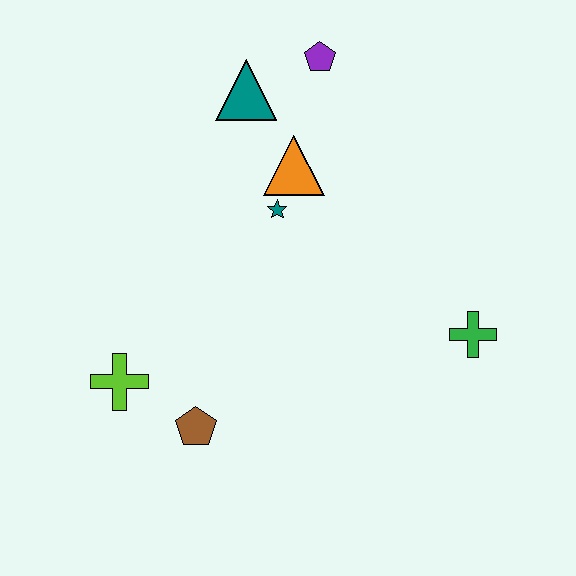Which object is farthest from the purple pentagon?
The brown pentagon is farthest from the purple pentagon.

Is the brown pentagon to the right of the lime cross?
Yes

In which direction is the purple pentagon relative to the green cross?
The purple pentagon is above the green cross.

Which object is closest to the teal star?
The orange triangle is closest to the teal star.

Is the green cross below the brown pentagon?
No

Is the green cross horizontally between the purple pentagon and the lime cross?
No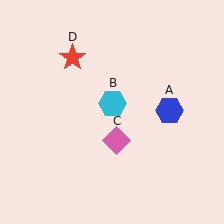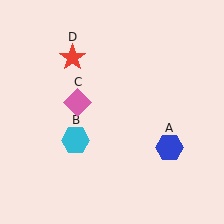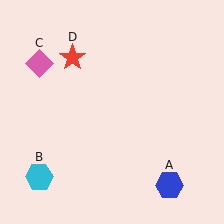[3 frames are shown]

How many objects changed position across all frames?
3 objects changed position: blue hexagon (object A), cyan hexagon (object B), pink diamond (object C).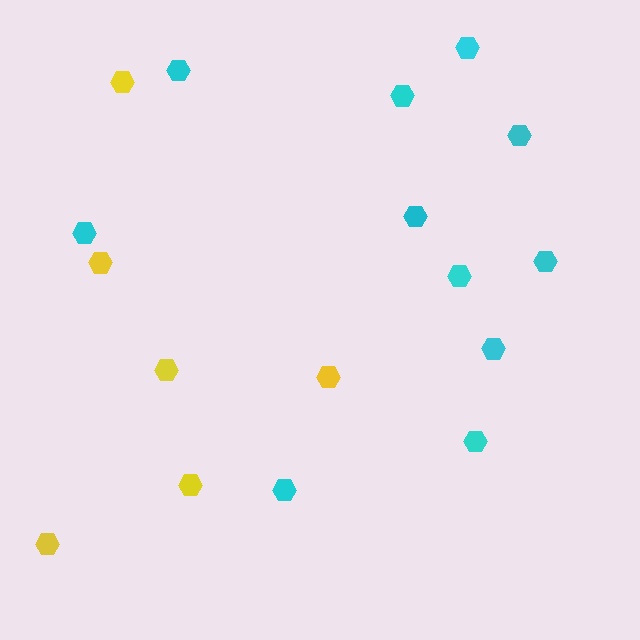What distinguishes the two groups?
There are 2 groups: one group of yellow hexagons (6) and one group of cyan hexagons (11).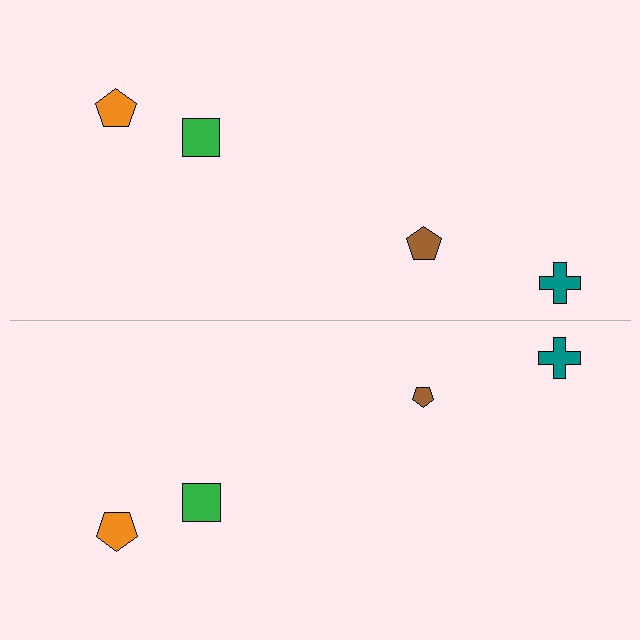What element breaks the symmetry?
The brown pentagon on the bottom side has a different size than its mirror counterpart.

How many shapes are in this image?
There are 8 shapes in this image.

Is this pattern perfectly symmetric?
No, the pattern is not perfectly symmetric. The brown pentagon on the bottom side has a different size than its mirror counterpart.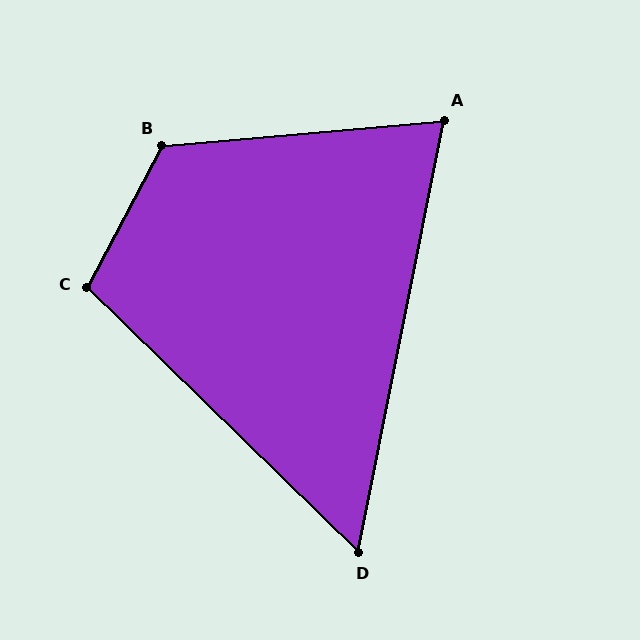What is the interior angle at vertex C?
Approximately 106 degrees (obtuse).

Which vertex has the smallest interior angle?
D, at approximately 57 degrees.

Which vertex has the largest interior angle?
B, at approximately 123 degrees.